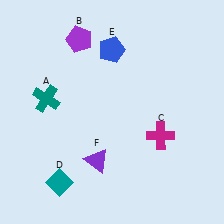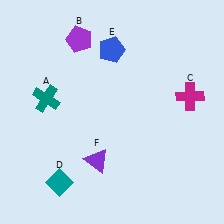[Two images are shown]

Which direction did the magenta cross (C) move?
The magenta cross (C) moved up.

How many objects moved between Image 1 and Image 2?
1 object moved between the two images.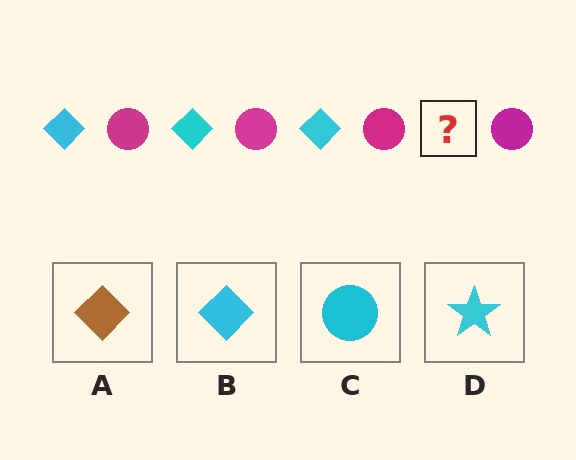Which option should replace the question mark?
Option B.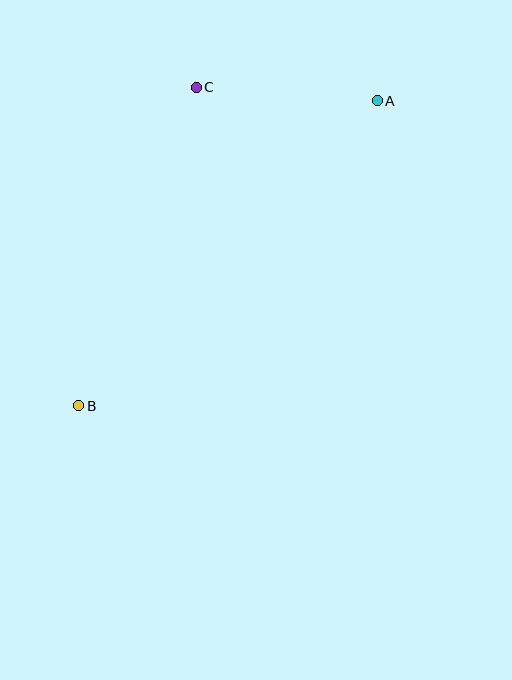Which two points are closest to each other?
Points A and C are closest to each other.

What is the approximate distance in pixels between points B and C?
The distance between B and C is approximately 339 pixels.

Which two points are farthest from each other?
Points A and B are farthest from each other.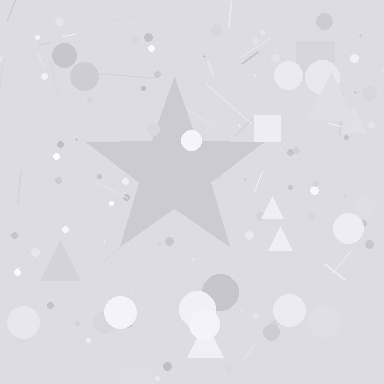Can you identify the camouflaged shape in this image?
The camouflaged shape is a star.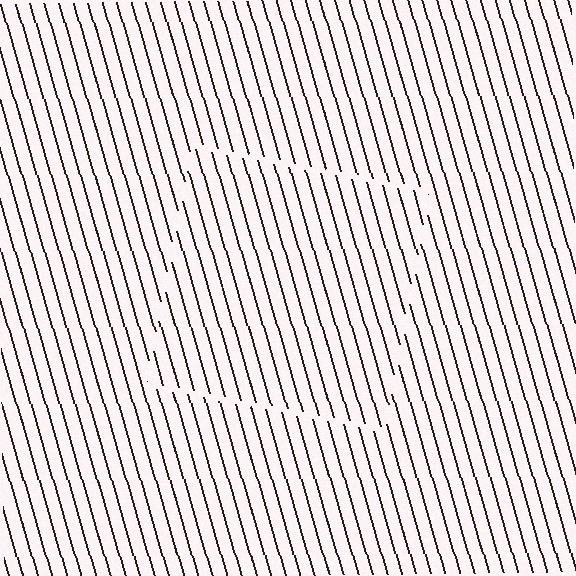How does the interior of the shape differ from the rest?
The interior of the shape contains the same grating, shifted by half a period — the contour is defined by the phase discontinuity where line-ends from the inner and outer gratings abut.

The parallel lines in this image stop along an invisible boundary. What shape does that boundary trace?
An illusory square. The interior of the shape contains the same grating, shifted by half a period — the contour is defined by the phase discontinuity where line-ends from the inner and outer gratings abut.